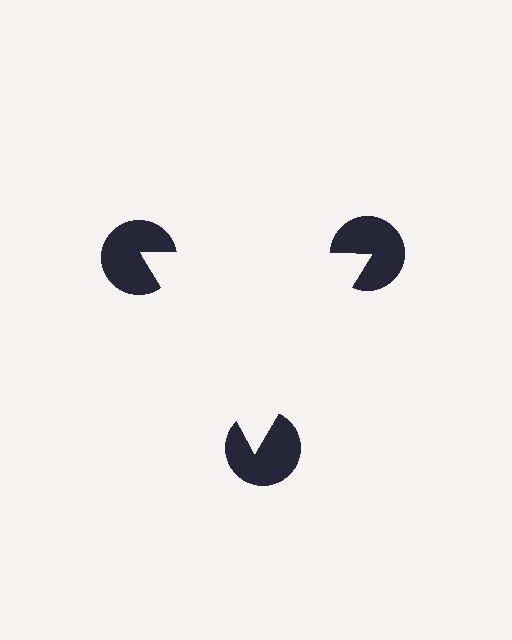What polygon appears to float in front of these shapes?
An illusory triangle — its edges are inferred from the aligned wedge cuts in the pac-man discs, not physically drawn.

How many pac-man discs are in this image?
There are 3 — one at each vertex of the illusory triangle.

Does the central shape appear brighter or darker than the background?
It typically appears slightly brighter than the background, even though no actual brightness change is drawn.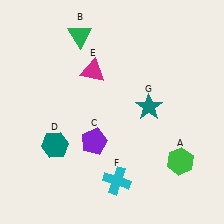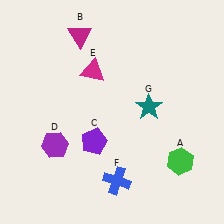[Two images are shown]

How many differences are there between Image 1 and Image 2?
There are 3 differences between the two images.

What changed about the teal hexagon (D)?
In Image 1, D is teal. In Image 2, it changed to purple.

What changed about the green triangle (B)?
In Image 1, B is green. In Image 2, it changed to magenta.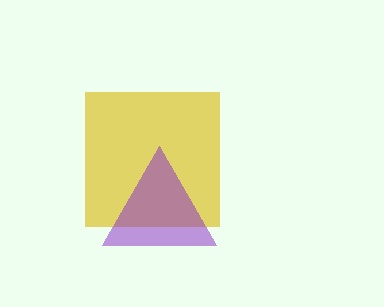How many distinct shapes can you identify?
There are 2 distinct shapes: a yellow square, a purple triangle.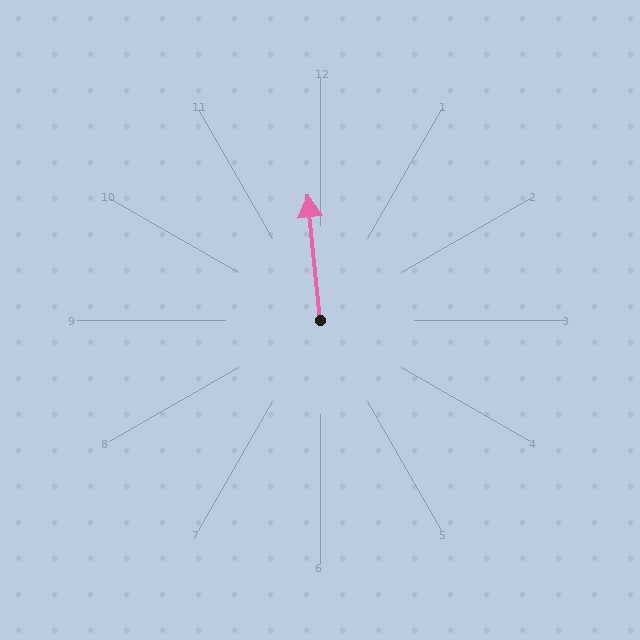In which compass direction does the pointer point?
North.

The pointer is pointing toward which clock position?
Roughly 12 o'clock.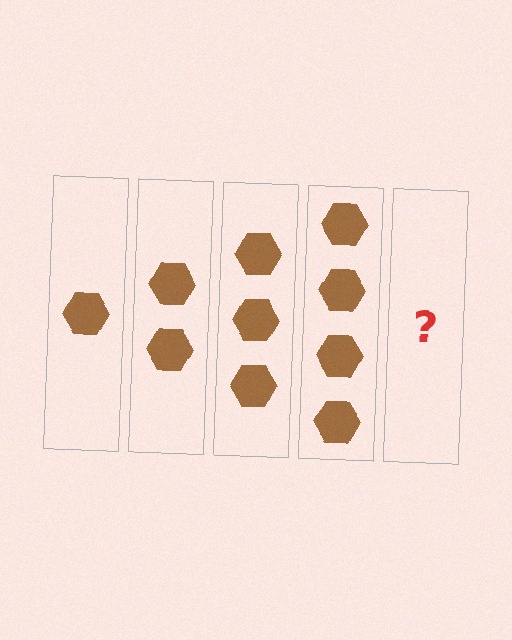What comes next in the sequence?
The next element should be 5 hexagons.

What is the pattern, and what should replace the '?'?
The pattern is that each step adds one more hexagon. The '?' should be 5 hexagons.